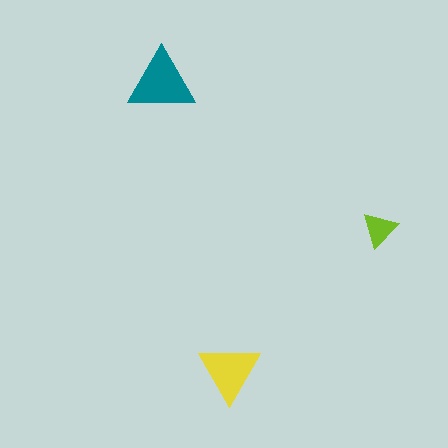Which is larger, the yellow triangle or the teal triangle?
The teal one.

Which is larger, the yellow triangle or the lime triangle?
The yellow one.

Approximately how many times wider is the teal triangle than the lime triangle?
About 2 times wider.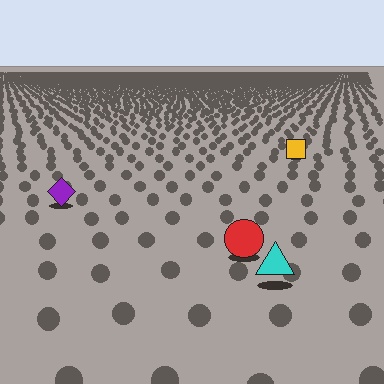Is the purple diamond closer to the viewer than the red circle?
No. The red circle is closer — you can tell from the texture gradient: the ground texture is coarser near it.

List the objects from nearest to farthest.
From nearest to farthest: the cyan triangle, the red circle, the purple diamond, the yellow square.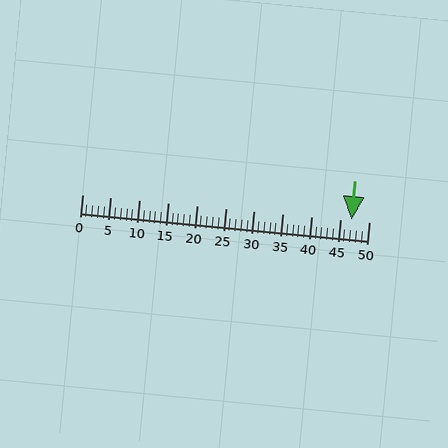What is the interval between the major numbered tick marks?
The major tick marks are spaced 5 units apart.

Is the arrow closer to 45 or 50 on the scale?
The arrow is closer to 45.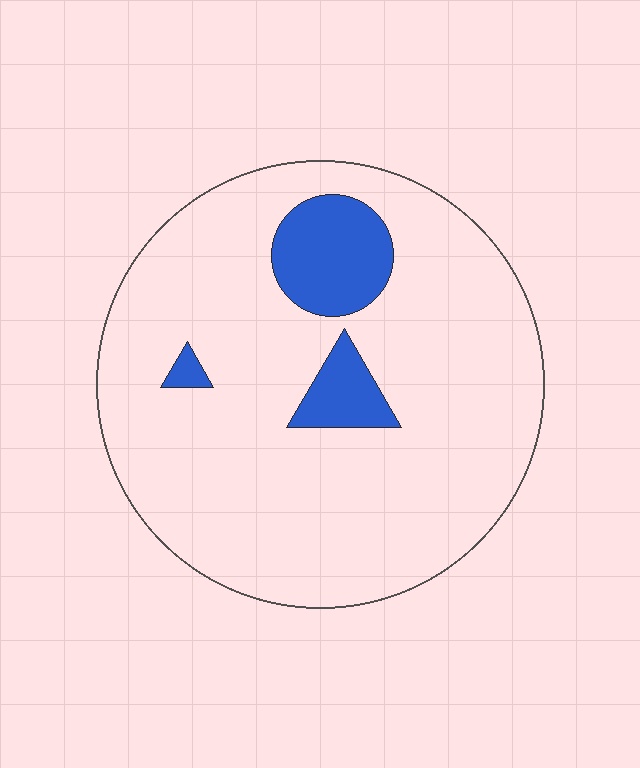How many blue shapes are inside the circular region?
3.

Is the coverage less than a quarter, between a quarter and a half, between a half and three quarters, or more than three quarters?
Less than a quarter.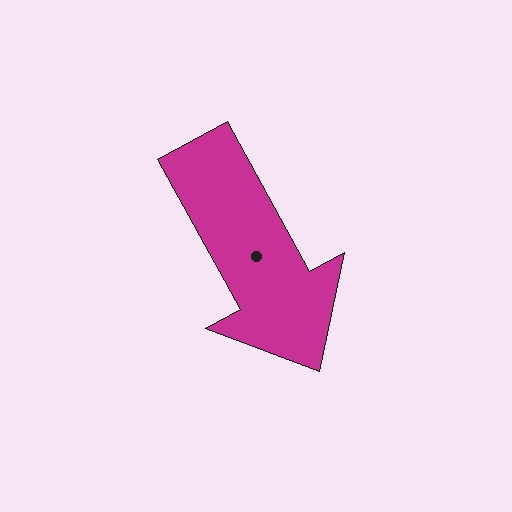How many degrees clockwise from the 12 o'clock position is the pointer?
Approximately 151 degrees.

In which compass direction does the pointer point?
Southeast.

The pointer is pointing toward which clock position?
Roughly 5 o'clock.